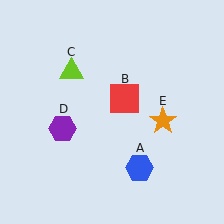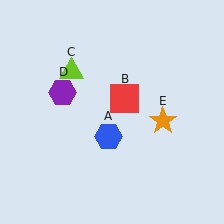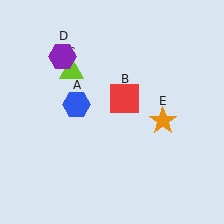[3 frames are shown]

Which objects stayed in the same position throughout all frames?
Red square (object B) and lime triangle (object C) and orange star (object E) remained stationary.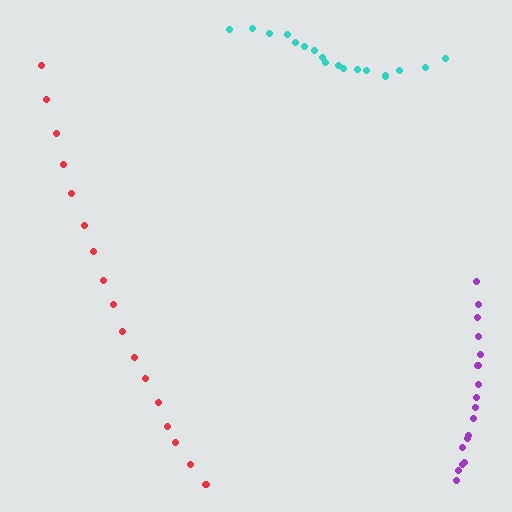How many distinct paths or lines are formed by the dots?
There are 3 distinct paths.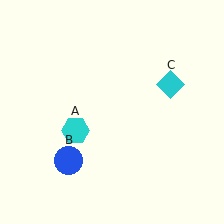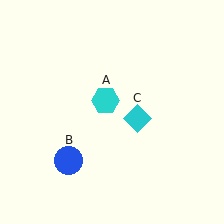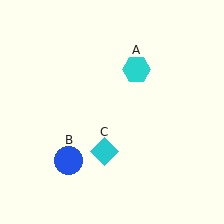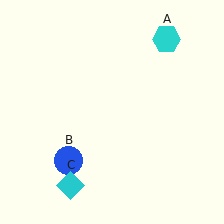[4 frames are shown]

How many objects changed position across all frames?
2 objects changed position: cyan hexagon (object A), cyan diamond (object C).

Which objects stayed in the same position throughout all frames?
Blue circle (object B) remained stationary.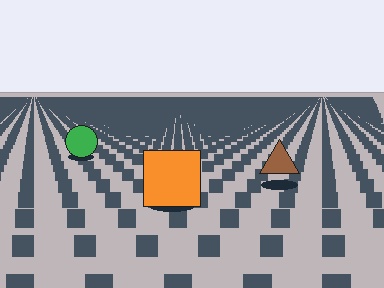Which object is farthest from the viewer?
The green circle is farthest from the viewer. It appears smaller and the ground texture around it is denser.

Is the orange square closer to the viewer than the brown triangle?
Yes. The orange square is closer — you can tell from the texture gradient: the ground texture is coarser near it.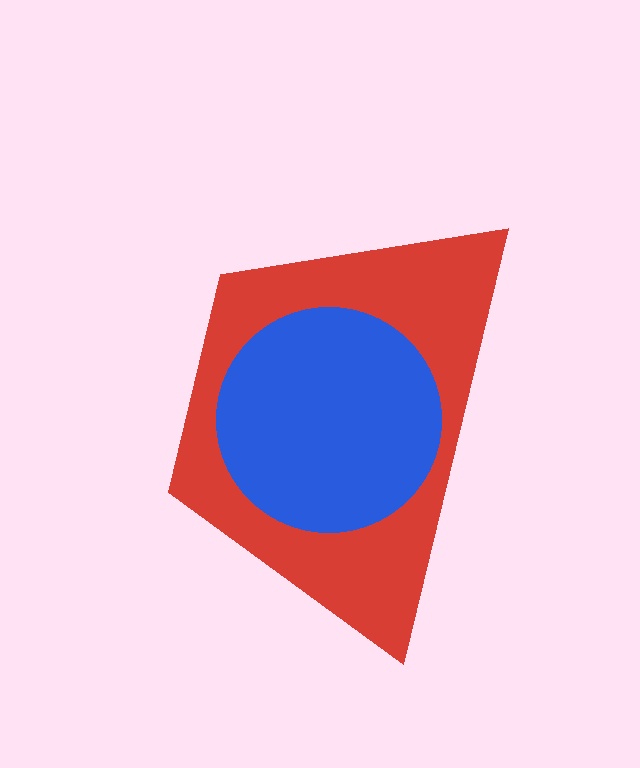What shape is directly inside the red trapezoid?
The blue circle.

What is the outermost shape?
The red trapezoid.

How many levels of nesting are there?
2.